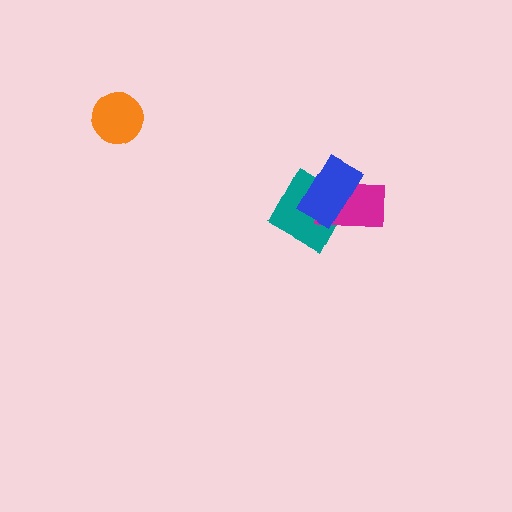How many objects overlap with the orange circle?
0 objects overlap with the orange circle.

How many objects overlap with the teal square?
2 objects overlap with the teal square.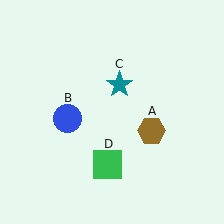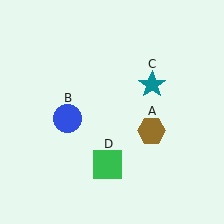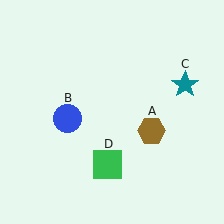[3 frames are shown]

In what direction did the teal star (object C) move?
The teal star (object C) moved right.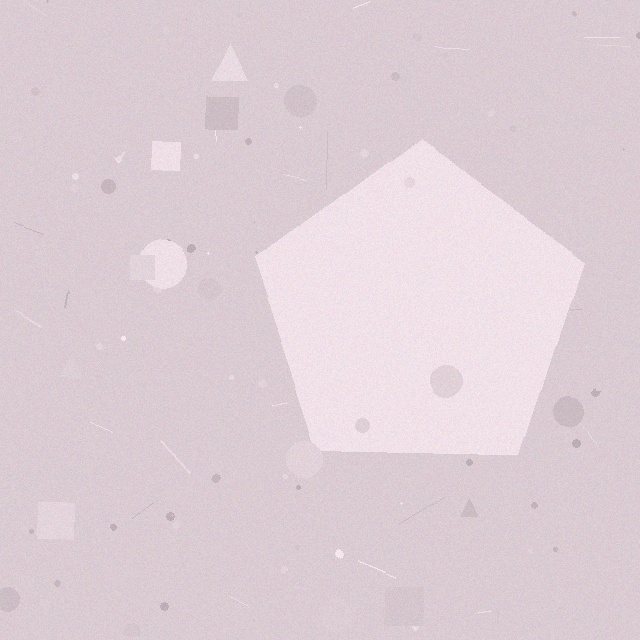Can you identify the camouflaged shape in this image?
The camouflaged shape is a pentagon.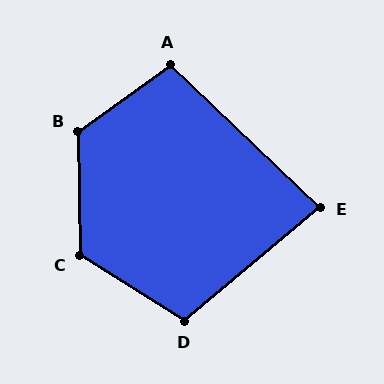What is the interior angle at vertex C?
Approximately 123 degrees (obtuse).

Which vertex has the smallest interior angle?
E, at approximately 83 degrees.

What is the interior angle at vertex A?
Approximately 100 degrees (obtuse).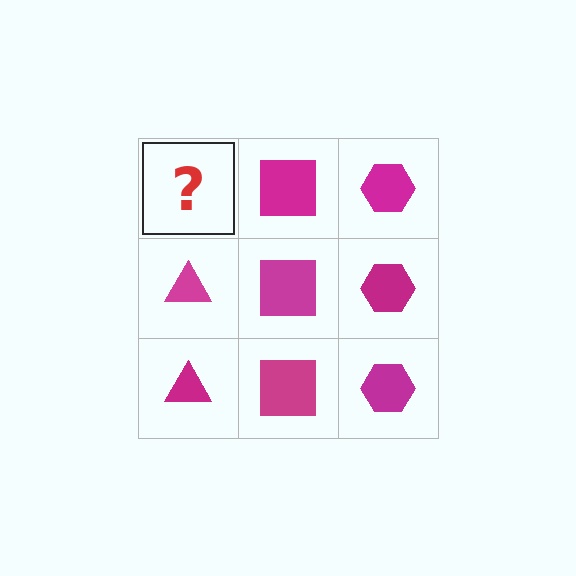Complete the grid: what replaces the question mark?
The question mark should be replaced with a magenta triangle.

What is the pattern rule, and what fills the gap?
The rule is that each column has a consistent shape. The gap should be filled with a magenta triangle.